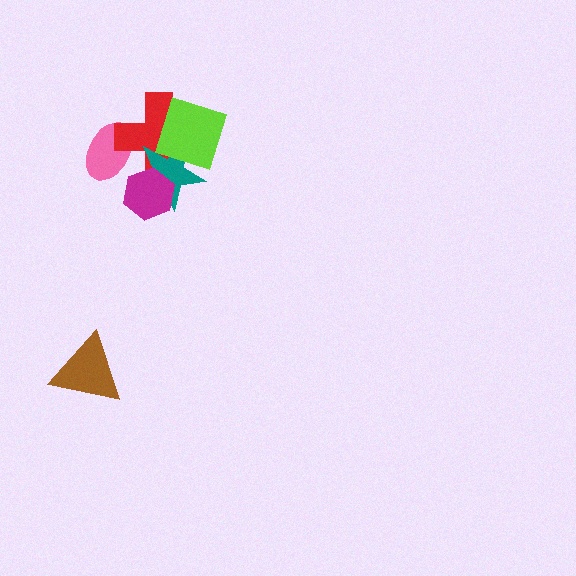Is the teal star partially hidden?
Yes, it is partially covered by another shape.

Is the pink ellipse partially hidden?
Yes, it is partially covered by another shape.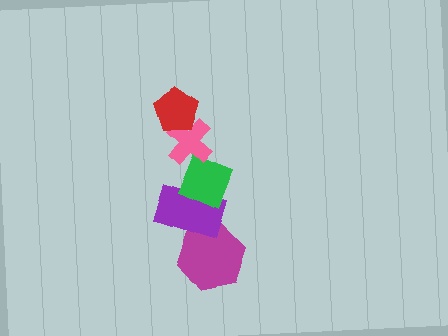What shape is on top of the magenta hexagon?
The purple rectangle is on top of the magenta hexagon.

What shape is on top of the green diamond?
The pink cross is on top of the green diamond.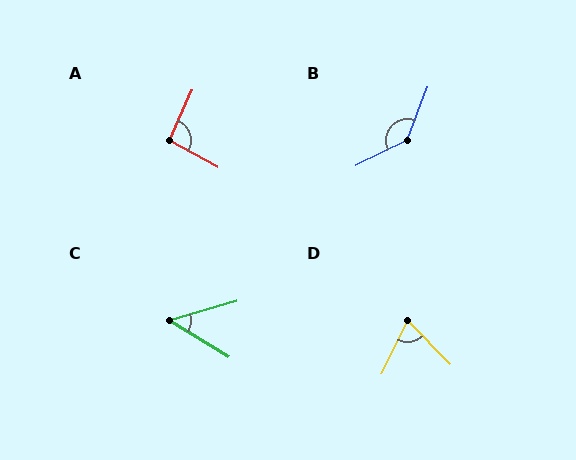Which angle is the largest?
B, at approximately 138 degrees.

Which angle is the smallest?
C, at approximately 48 degrees.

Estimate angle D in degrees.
Approximately 71 degrees.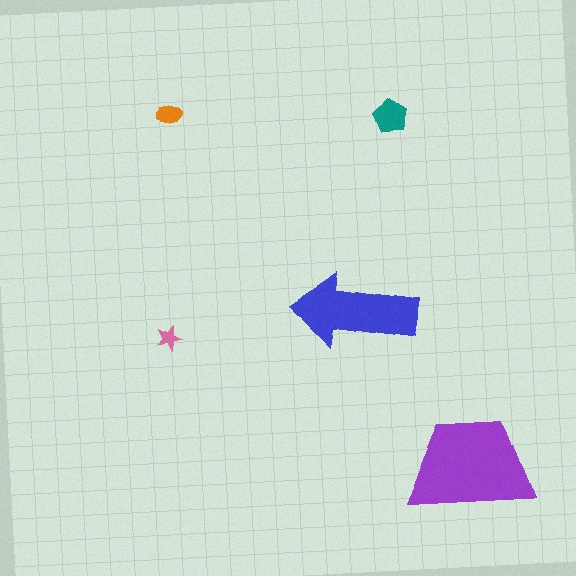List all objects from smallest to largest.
The pink star, the orange ellipse, the teal pentagon, the blue arrow, the purple trapezoid.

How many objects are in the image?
There are 5 objects in the image.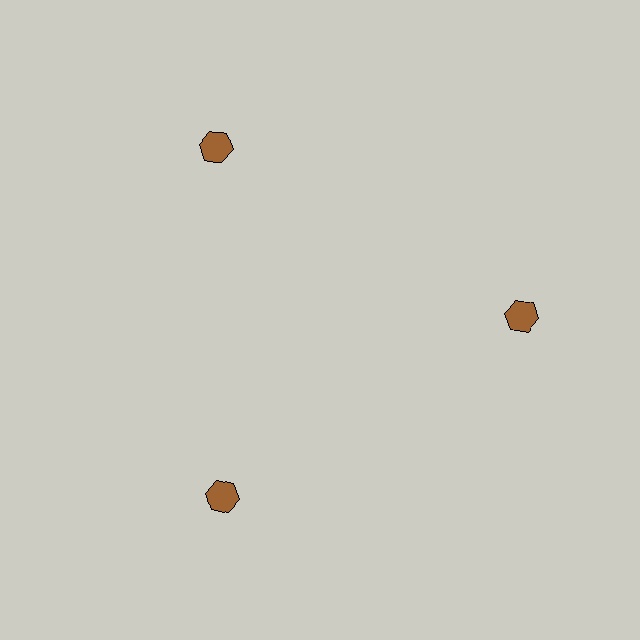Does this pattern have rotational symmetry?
Yes, this pattern has 3-fold rotational symmetry. It looks the same after rotating 120 degrees around the center.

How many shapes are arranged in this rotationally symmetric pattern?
There are 3 shapes, arranged in 3 groups of 1.